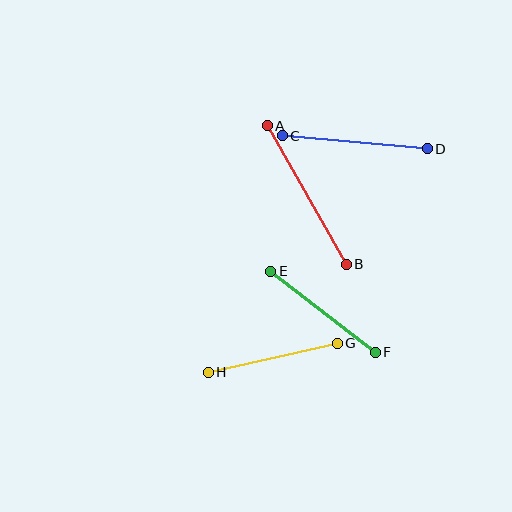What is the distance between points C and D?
The distance is approximately 145 pixels.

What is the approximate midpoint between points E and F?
The midpoint is at approximately (323, 312) pixels.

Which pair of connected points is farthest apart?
Points A and B are farthest apart.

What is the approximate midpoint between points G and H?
The midpoint is at approximately (273, 358) pixels.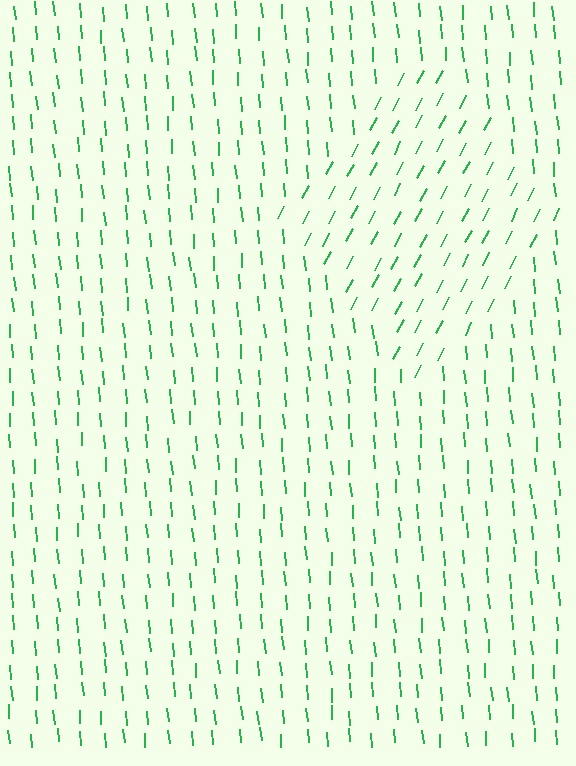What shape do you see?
I see a diamond.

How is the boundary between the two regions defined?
The boundary is defined purely by a change in line orientation (approximately 32 degrees difference). All lines are the same color and thickness.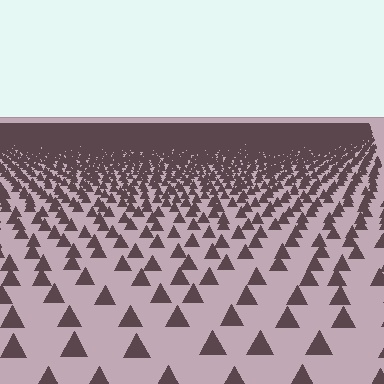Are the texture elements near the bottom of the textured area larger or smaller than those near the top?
Larger. Near the bottom, elements are closer to the viewer and appear at a bigger on-screen size.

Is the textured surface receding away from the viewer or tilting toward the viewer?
The surface is receding away from the viewer. Texture elements get smaller and denser toward the top.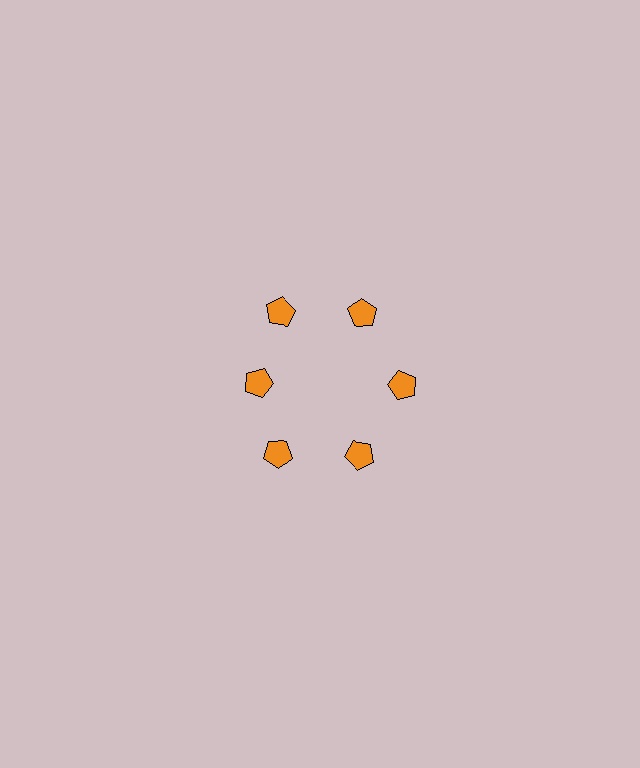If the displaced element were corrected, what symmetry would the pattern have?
It would have 6-fold rotational symmetry — the pattern would map onto itself every 60 degrees.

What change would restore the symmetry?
The symmetry would be restored by moving it outward, back onto the ring so that all 6 pentagons sit at equal angles and equal distance from the center.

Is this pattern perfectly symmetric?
No. The 6 orange pentagons are arranged in a ring, but one element near the 9 o'clock position is pulled inward toward the center, breaking the 6-fold rotational symmetry.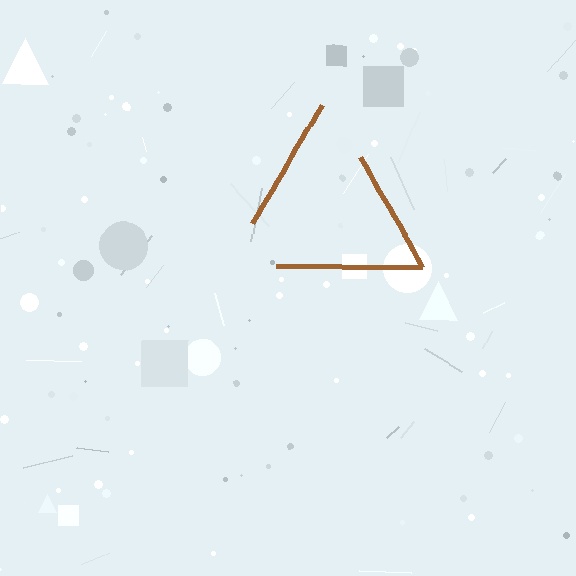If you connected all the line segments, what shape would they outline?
They would outline a triangle.